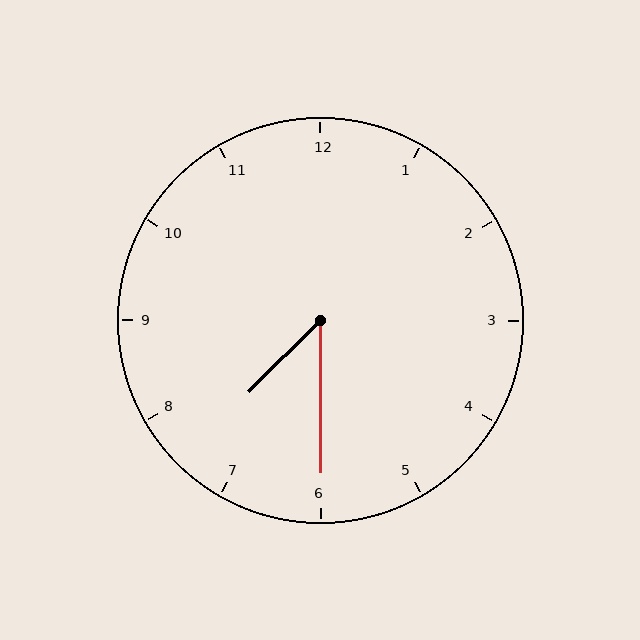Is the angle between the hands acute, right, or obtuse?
It is acute.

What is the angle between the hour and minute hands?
Approximately 45 degrees.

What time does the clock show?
7:30.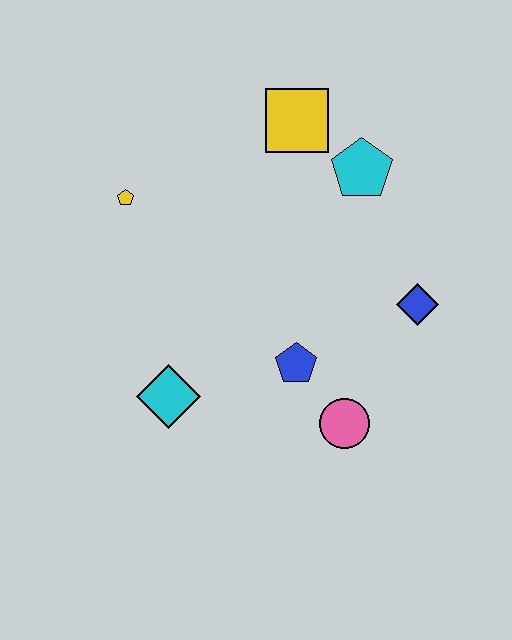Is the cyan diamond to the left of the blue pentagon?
Yes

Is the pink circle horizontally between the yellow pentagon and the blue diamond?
Yes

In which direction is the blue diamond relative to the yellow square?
The blue diamond is below the yellow square.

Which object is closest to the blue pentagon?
The pink circle is closest to the blue pentagon.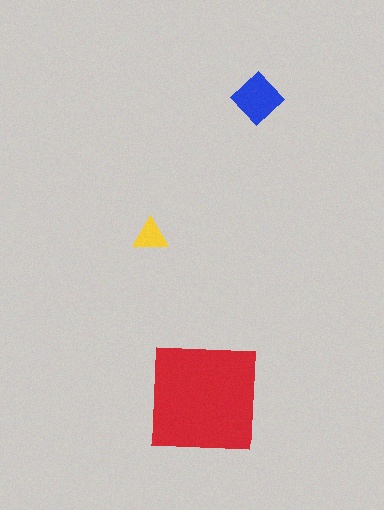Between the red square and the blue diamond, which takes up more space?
The red square.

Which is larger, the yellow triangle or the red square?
The red square.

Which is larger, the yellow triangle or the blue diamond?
The blue diamond.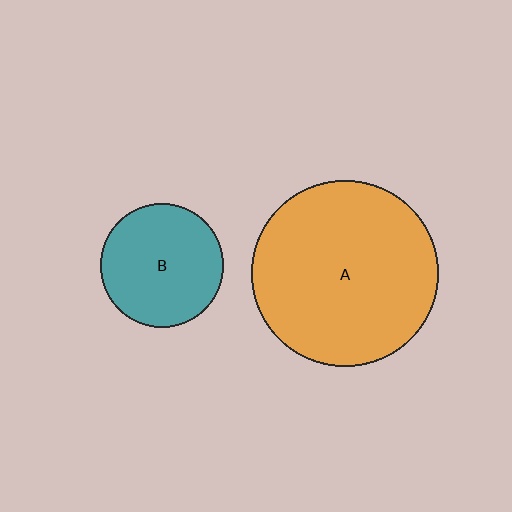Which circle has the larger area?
Circle A (orange).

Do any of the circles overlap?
No, none of the circles overlap.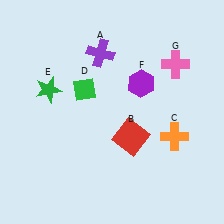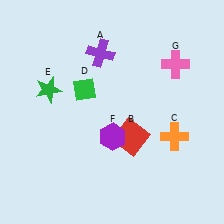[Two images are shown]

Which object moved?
The purple hexagon (F) moved down.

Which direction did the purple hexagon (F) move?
The purple hexagon (F) moved down.